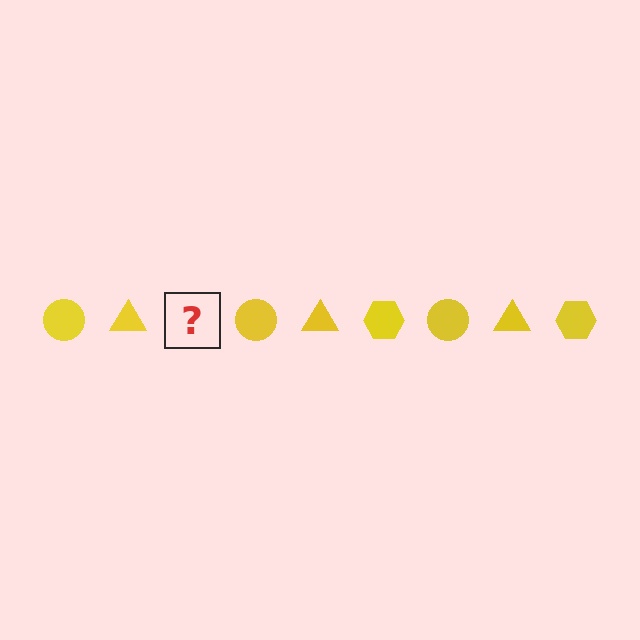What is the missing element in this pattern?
The missing element is a yellow hexagon.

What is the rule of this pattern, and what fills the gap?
The rule is that the pattern cycles through circle, triangle, hexagon shapes in yellow. The gap should be filled with a yellow hexagon.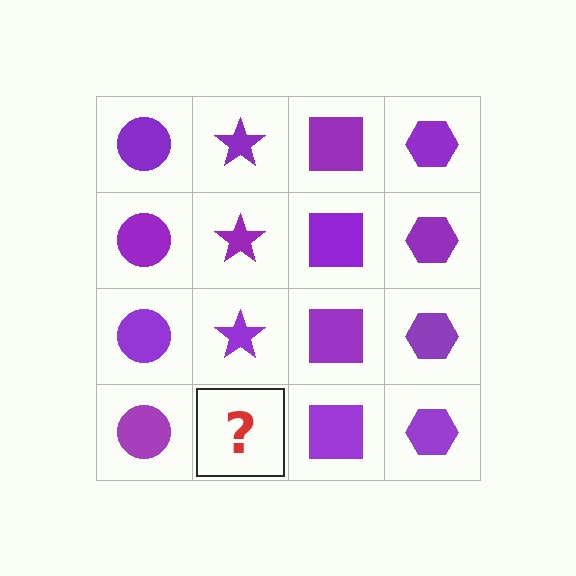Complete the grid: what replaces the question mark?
The question mark should be replaced with a purple star.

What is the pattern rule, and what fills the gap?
The rule is that each column has a consistent shape. The gap should be filled with a purple star.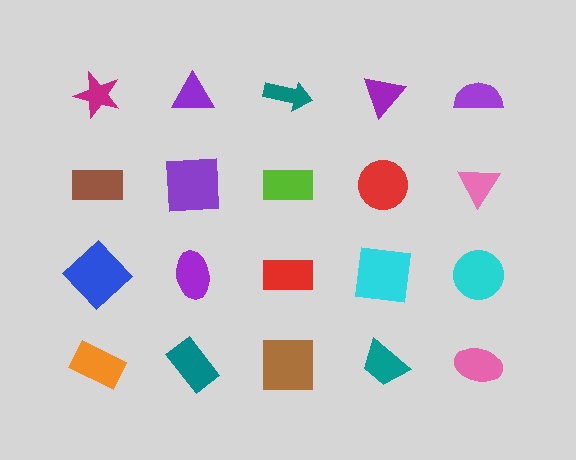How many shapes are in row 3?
5 shapes.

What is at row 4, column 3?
A brown square.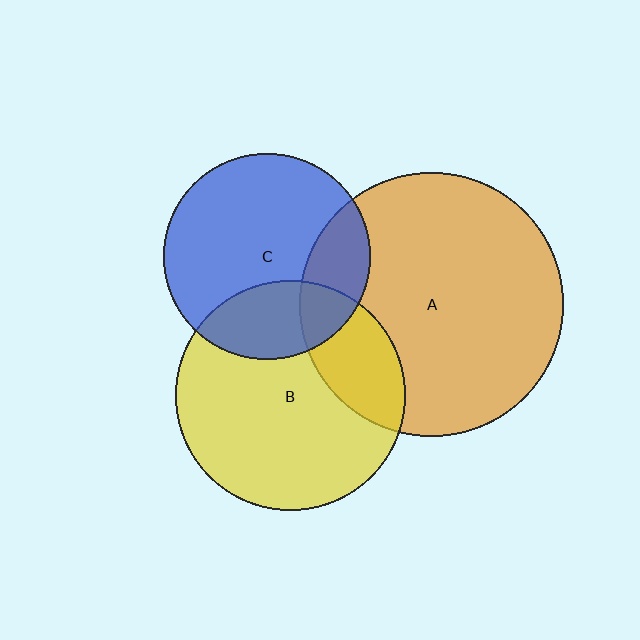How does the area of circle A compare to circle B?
Approximately 1.3 times.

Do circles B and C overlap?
Yes.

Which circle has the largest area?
Circle A (orange).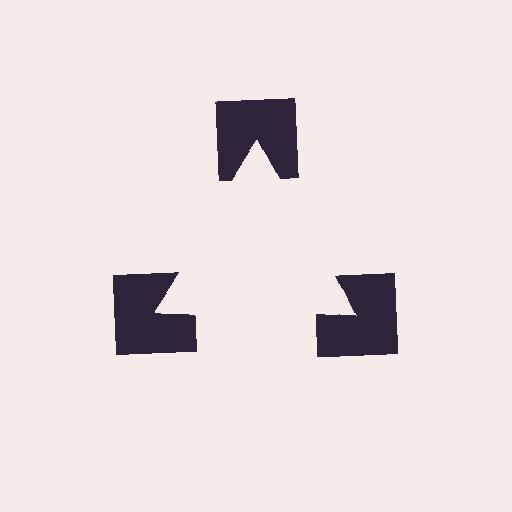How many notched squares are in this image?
There are 3 — one at each vertex of the illusory triangle.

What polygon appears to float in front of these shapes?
An illusory triangle — its edges are inferred from the aligned wedge cuts in the notched squares, not physically drawn.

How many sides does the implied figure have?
3 sides.